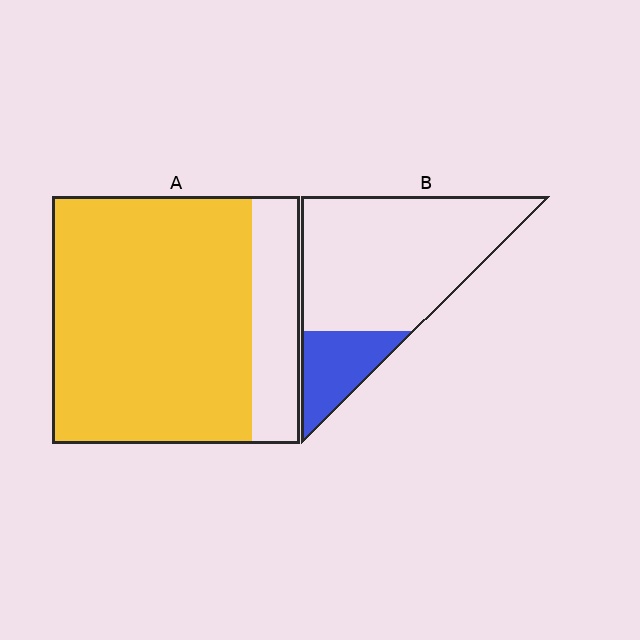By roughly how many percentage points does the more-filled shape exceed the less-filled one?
By roughly 60 percentage points (A over B).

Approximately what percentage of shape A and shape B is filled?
A is approximately 80% and B is approximately 20%.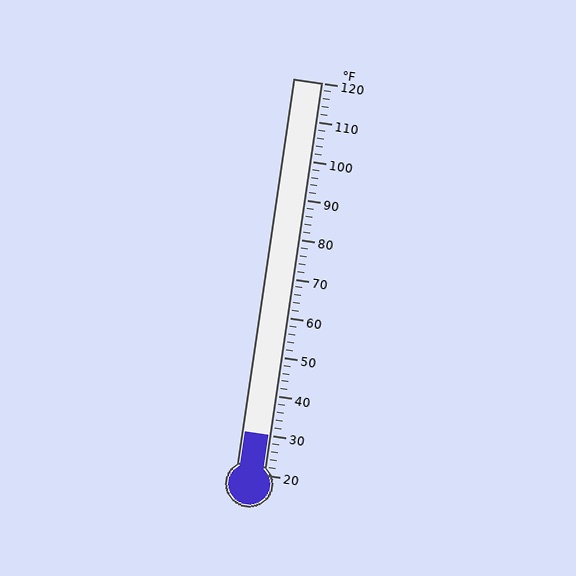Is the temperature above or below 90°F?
The temperature is below 90°F.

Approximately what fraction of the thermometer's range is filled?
The thermometer is filled to approximately 10% of its range.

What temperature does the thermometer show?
The thermometer shows approximately 30°F.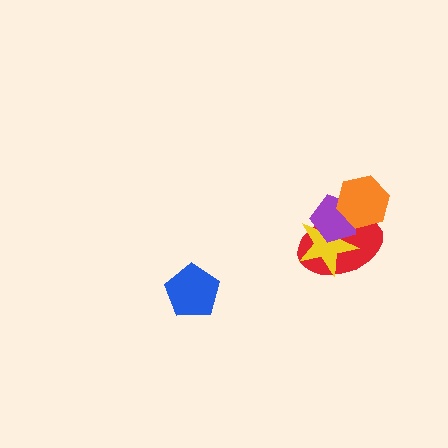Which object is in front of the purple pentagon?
The orange hexagon is in front of the purple pentagon.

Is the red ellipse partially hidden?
Yes, it is partially covered by another shape.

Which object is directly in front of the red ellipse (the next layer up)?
The yellow star is directly in front of the red ellipse.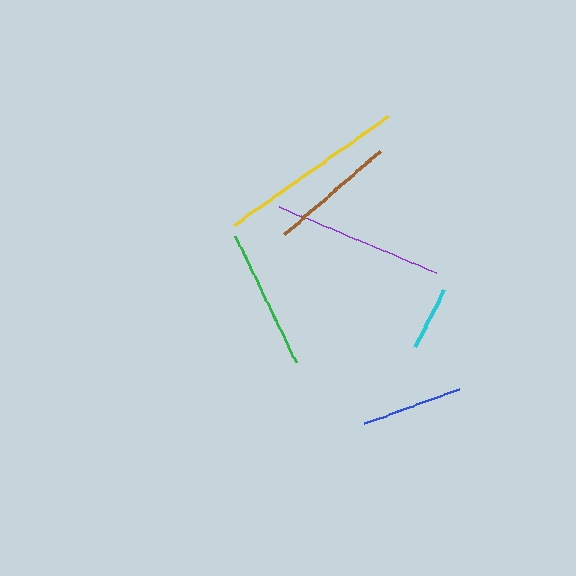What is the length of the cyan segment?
The cyan segment is approximately 64 pixels long.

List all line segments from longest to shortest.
From longest to shortest: yellow, purple, green, brown, blue, cyan.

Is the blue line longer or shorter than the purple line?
The purple line is longer than the blue line.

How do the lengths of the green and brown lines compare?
The green and brown lines are approximately the same length.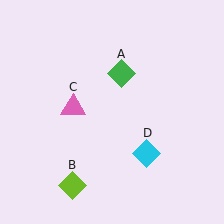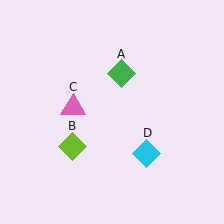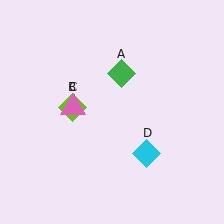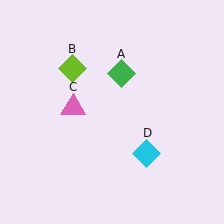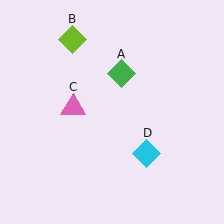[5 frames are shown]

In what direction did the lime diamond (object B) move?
The lime diamond (object B) moved up.